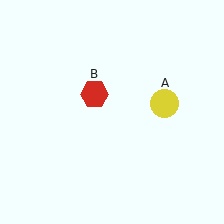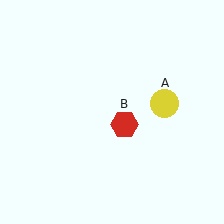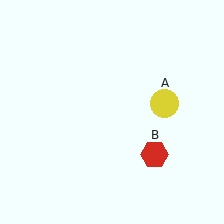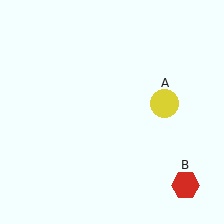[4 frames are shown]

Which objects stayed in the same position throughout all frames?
Yellow circle (object A) remained stationary.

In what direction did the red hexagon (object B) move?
The red hexagon (object B) moved down and to the right.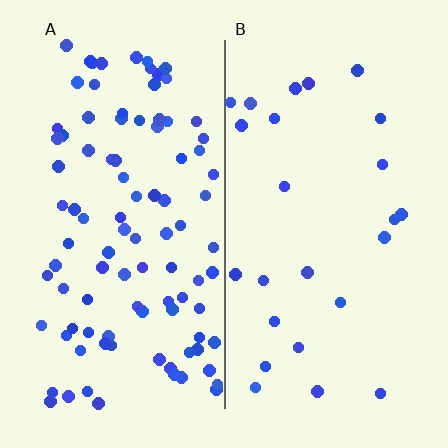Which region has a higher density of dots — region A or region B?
A (the left).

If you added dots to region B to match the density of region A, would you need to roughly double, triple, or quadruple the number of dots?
Approximately quadruple.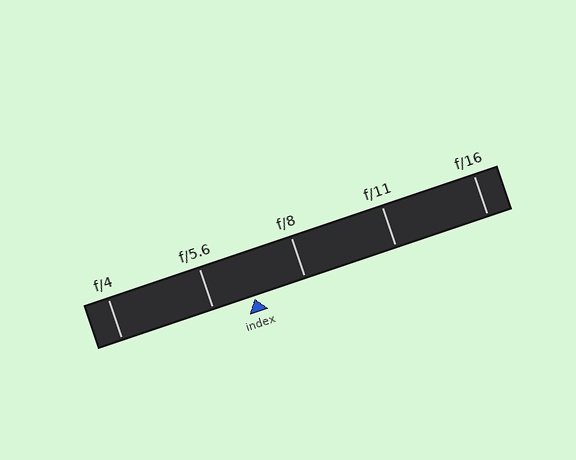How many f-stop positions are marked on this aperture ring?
There are 5 f-stop positions marked.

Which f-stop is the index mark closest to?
The index mark is closest to f/5.6.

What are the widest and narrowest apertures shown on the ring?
The widest aperture shown is f/4 and the narrowest is f/16.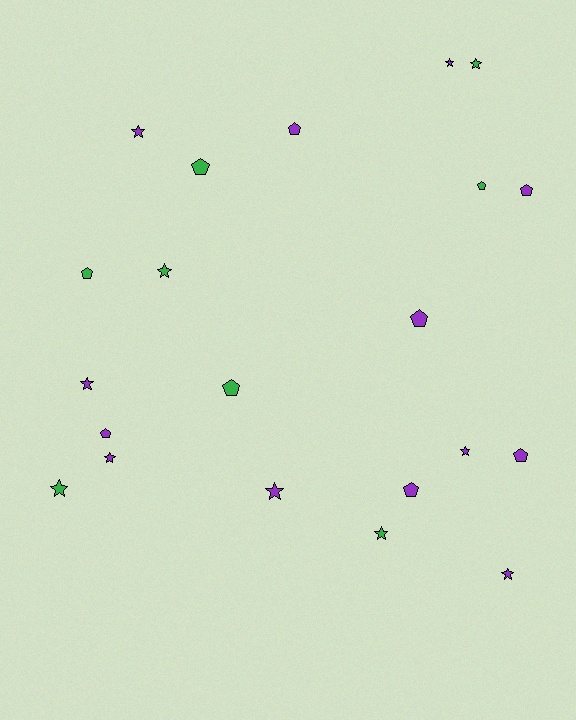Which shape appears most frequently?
Star, with 11 objects.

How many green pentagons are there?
There are 4 green pentagons.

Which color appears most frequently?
Purple, with 13 objects.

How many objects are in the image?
There are 21 objects.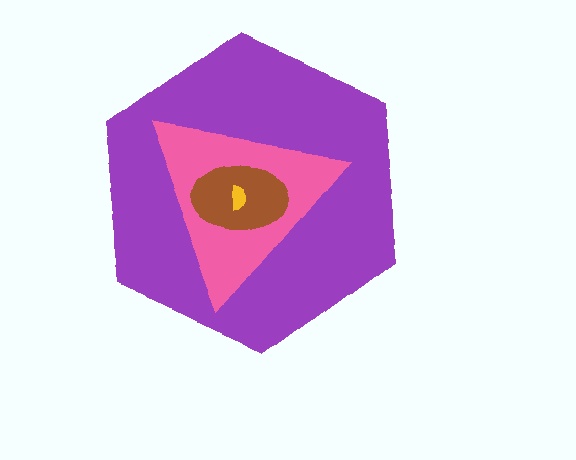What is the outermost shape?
The purple hexagon.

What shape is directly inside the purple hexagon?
The pink triangle.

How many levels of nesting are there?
4.